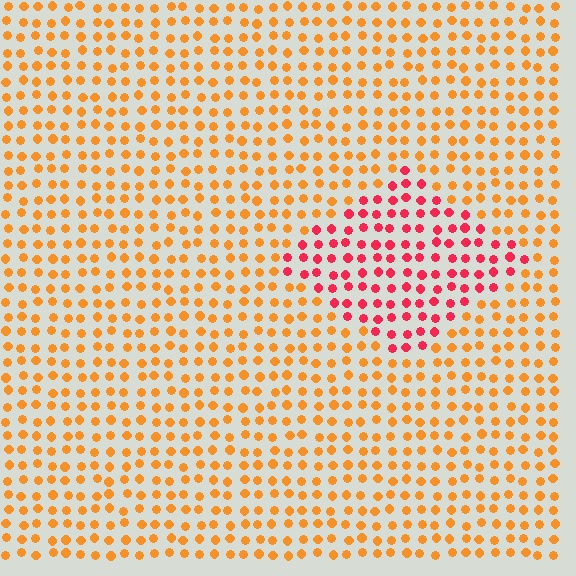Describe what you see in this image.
The image is filled with small orange elements in a uniform arrangement. A diamond-shaped region is visible where the elements are tinted to a slightly different hue, forming a subtle color boundary.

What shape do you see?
I see a diamond.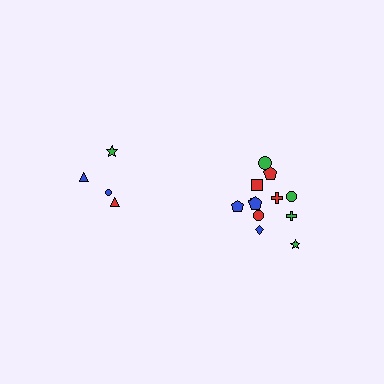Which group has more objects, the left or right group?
The right group.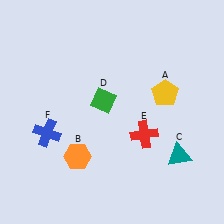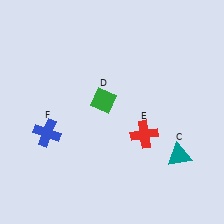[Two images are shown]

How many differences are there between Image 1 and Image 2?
There are 2 differences between the two images.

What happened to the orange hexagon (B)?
The orange hexagon (B) was removed in Image 2. It was in the bottom-left area of Image 1.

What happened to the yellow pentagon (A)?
The yellow pentagon (A) was removed in Image 2. It was in the top-right area of Image 1.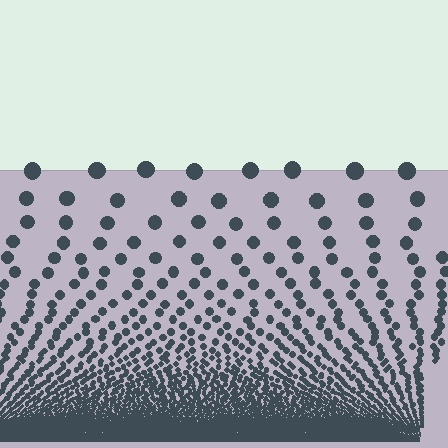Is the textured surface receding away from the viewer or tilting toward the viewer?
The surface appears to tilt toward the viewer. Texture elements get larger and sparser toward the top.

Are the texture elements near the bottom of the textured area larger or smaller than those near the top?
Smaller. The gradient is inverted — elements near the bottom are smaller and denser.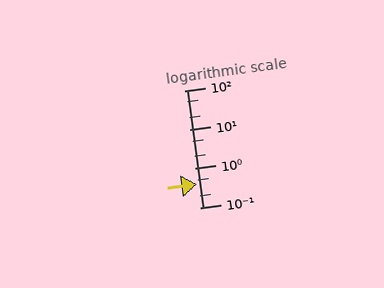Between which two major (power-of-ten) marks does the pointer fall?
The pointer is between 0.1 and 1.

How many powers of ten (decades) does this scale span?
The scale spans 3 decades, from 0.1 to 100.